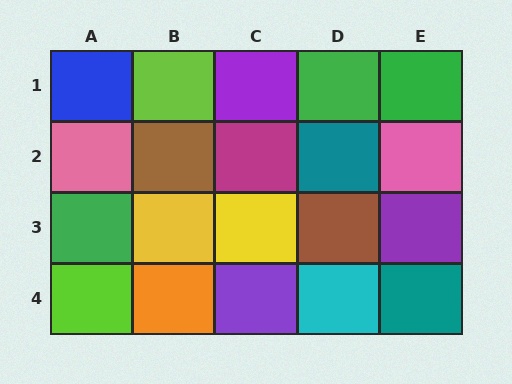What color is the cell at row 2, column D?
Teal.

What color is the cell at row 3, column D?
Brown.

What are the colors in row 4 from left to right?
Lime, orange, purple, cyan, teal.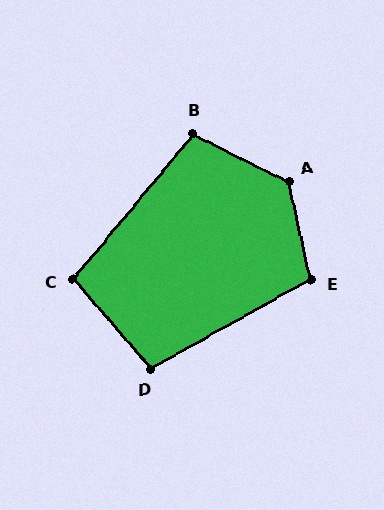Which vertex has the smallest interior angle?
C, at approximately 99 degrees.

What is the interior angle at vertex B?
Approximately 103 degrees (obtuse).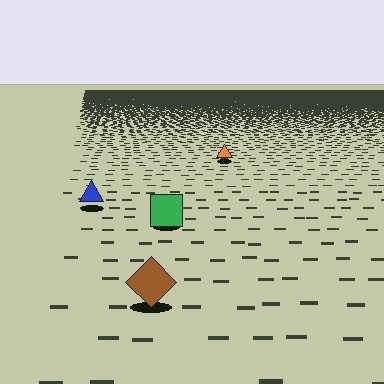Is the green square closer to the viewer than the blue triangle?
Yes. The green square is closer — you can tell from the texture gradient: the ground texture is coarser near it.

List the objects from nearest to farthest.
From nearest to farthest: the brown diamond, the green square, the blue triangle, the orange triangle.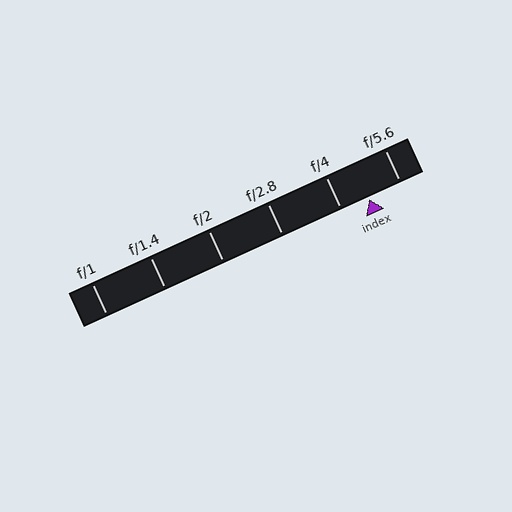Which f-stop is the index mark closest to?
The index mark is closest to f/4.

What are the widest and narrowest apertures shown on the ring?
The widest aperture shown is f/1 and the narrowest is f/5.6.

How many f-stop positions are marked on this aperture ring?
There are 6 f-stop positions marked.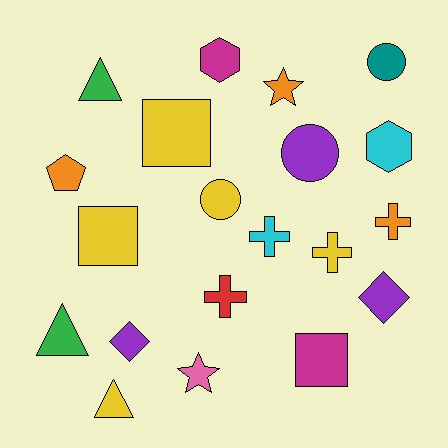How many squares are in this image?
There are 3 squares.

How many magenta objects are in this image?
There are 2 magenta objects.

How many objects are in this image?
There are 20 objects.